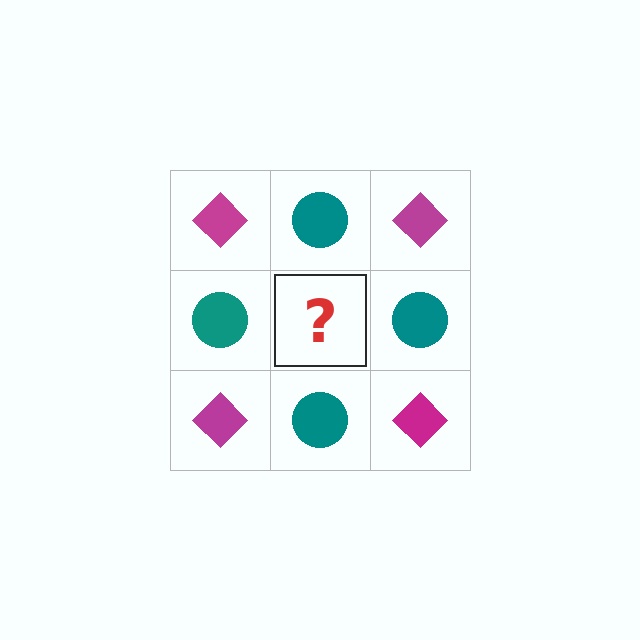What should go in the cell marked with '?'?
The missing cell should contain a magenta diamond.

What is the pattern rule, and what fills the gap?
The rule is that it alternates magenta diamond and teal circle in a checkerboard pattern. The gap should be filled with a magenta diamond.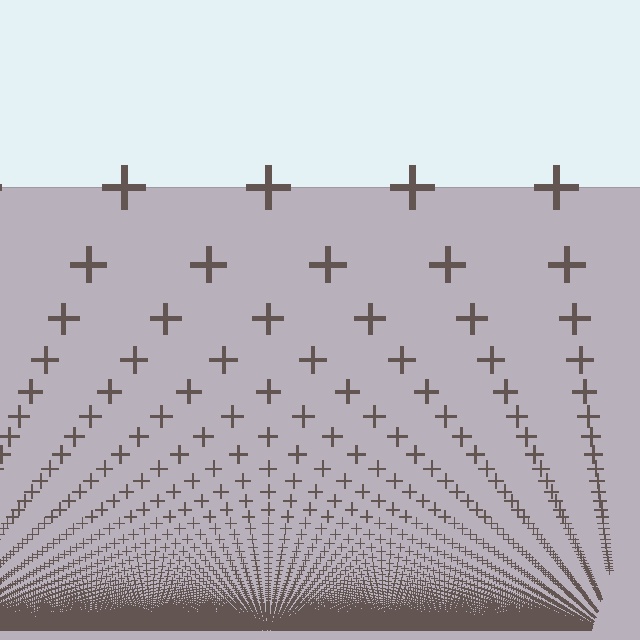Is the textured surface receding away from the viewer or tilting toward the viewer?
The surface appears to tilt toward the viewer. Texture elements get larger and sparser toward the top.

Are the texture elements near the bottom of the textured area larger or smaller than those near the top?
Smaller. The gradient is inverted — elements near the bottom are smaller and denser.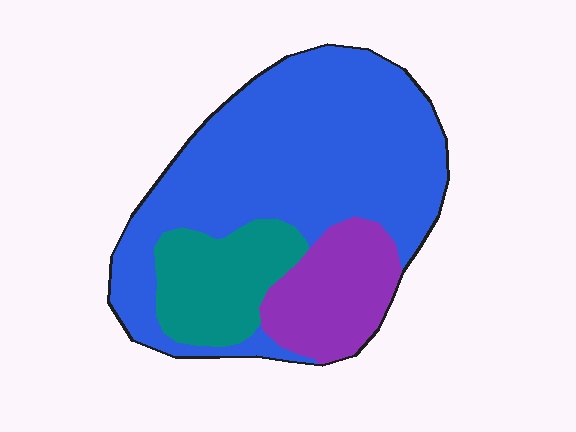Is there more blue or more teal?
Blue.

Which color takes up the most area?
Blue, at roughly 65%.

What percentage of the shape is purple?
Purple covers 18% of the shape.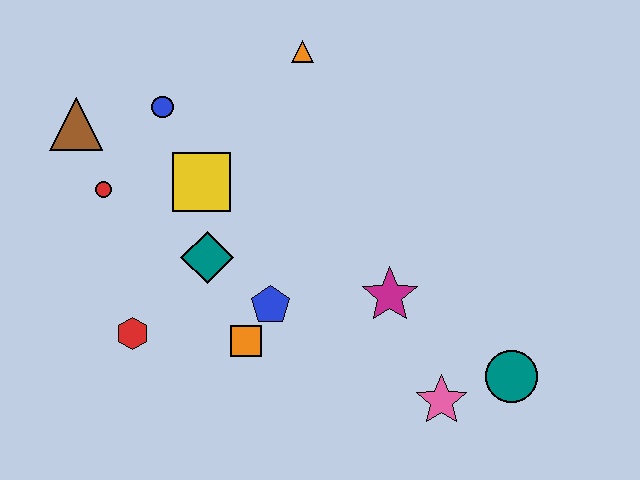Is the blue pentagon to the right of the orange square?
Yes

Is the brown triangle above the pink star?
Yes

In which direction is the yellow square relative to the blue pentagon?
The yellow square is above the blue pentagon.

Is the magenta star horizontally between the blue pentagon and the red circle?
No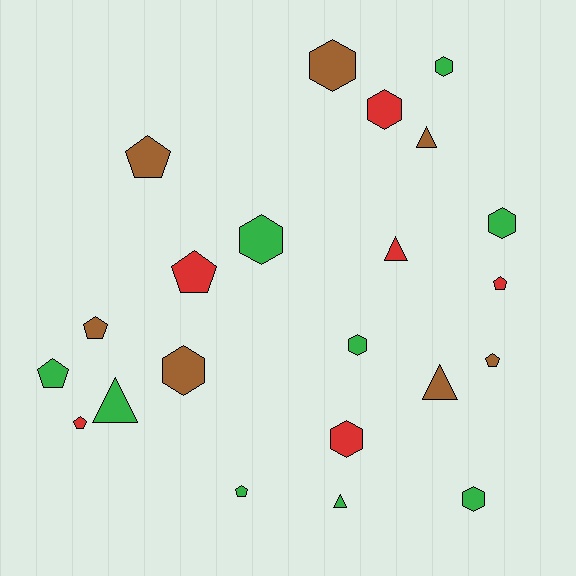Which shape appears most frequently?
Hexagon, with 9 objects.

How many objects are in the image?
There are 22 objects.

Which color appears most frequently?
Green, with 9 objects.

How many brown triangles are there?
There are 2 brown triangles.